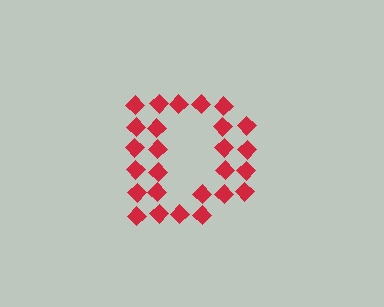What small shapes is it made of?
It is made of small diamonds.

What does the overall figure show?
The overall figure shows the letter D.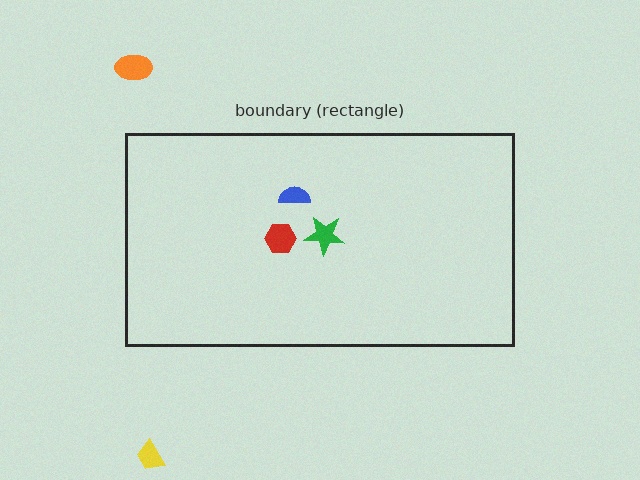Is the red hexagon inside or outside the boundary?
Inside.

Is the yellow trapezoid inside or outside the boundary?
Outside.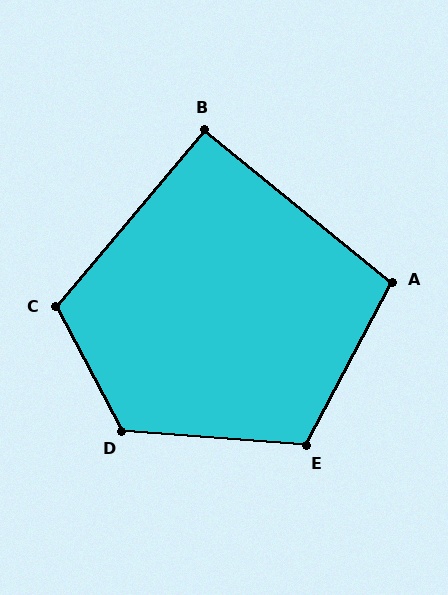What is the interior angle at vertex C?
Approximately 112 degrees (obtuse).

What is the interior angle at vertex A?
Approximately 101 degrees (obtuse).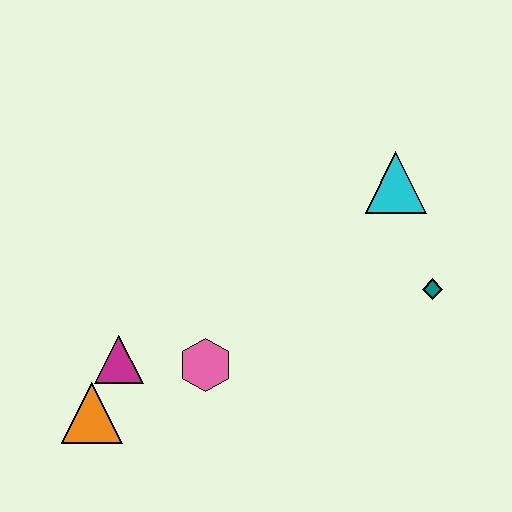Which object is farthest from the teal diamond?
The orange triangle is farthest from the teal diamond.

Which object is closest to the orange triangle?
The magenta triangle is closest to the orange triangle.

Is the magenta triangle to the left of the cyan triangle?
Yes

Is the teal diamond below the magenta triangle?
No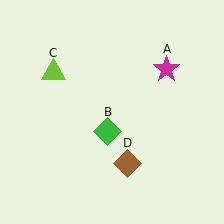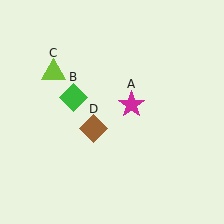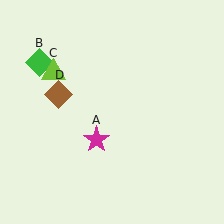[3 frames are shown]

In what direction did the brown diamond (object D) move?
The brown diamond (object D) moved up and to the left.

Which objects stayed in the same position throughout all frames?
Lime triangle (object C) remained stationary.